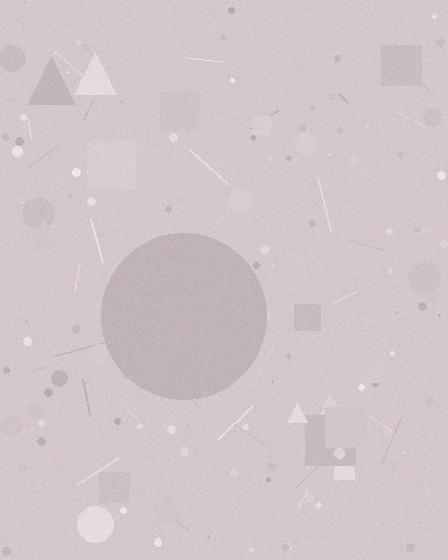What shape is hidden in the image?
A circle is hidden in the image.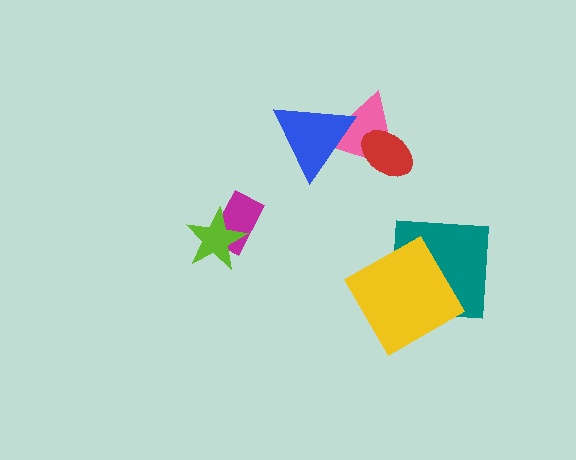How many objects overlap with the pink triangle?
2 objects overlap with the pink triangle.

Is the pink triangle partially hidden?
Yes, it is partially covered by another shape.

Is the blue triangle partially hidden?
No, no other shape covers it.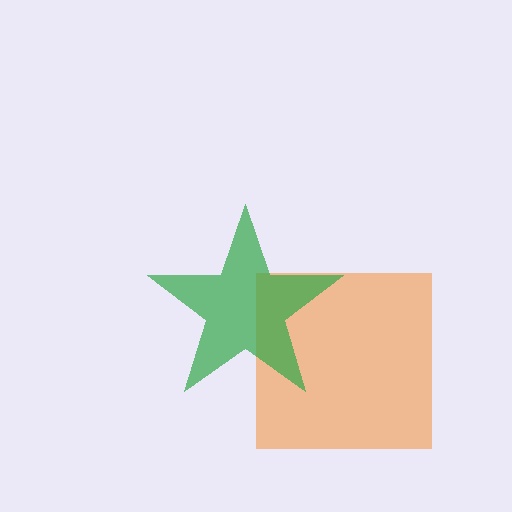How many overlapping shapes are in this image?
There are 2 overlapping shapes in the image.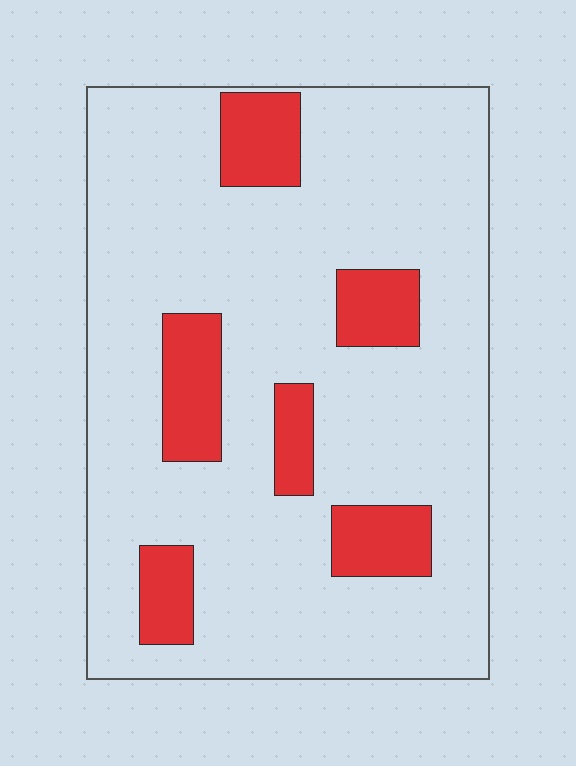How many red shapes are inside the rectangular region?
6.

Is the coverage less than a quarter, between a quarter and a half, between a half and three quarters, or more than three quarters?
Less than a quarter.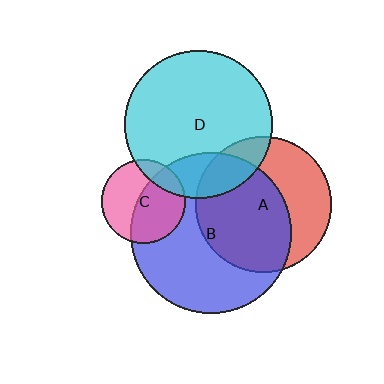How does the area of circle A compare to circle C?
Approximately 2.6 times.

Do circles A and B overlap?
Yes.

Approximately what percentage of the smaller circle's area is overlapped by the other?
Approximately 60%.